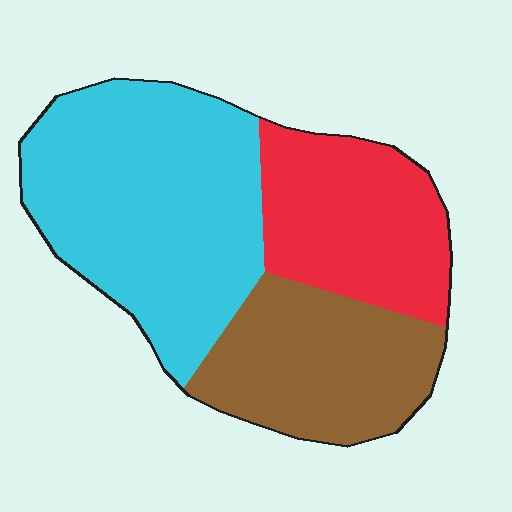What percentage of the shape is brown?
Brown takes up between a sixth and a third of the shape.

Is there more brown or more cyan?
Cyan.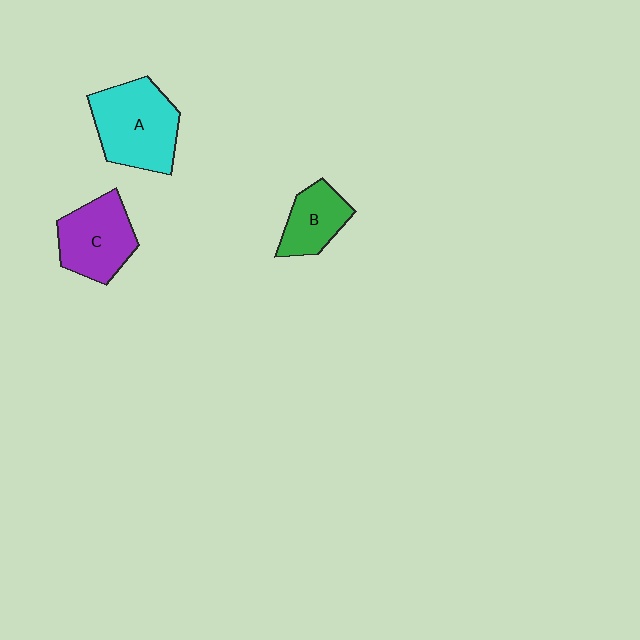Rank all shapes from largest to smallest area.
From largest to smallest: A (cyan), C (purple), B (green).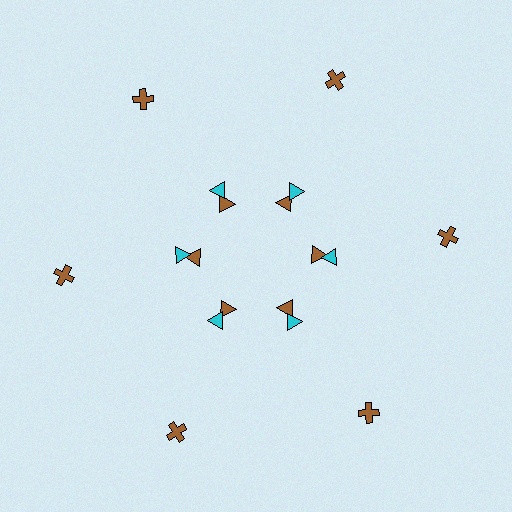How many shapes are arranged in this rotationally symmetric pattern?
There are 18 shapes, arranged in 6 groups of 3.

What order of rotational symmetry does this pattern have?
This pattern has 6-fold rotational symmetry.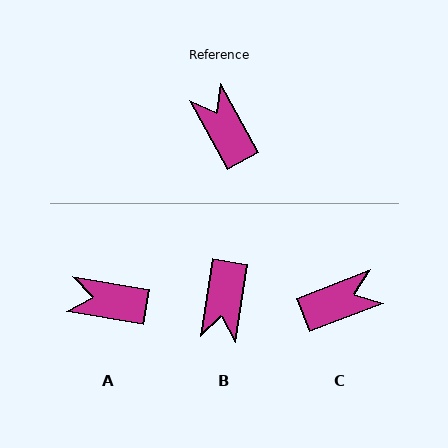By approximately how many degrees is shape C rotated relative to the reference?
Approximately 99 degrees clockwise.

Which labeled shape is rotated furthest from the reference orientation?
B, about 141 degrees away.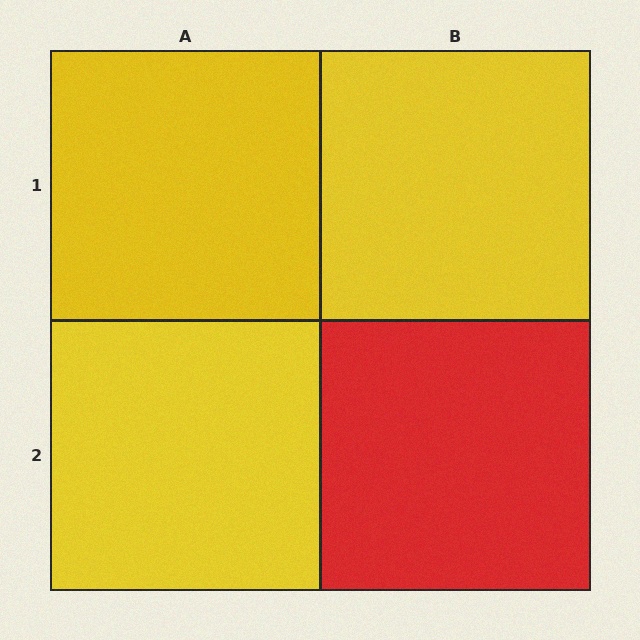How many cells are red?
1 cell is red.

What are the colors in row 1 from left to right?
Yellow, yellow.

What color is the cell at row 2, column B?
Red.